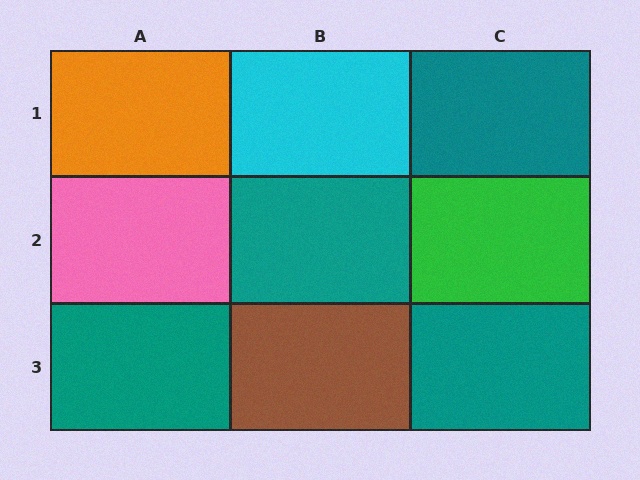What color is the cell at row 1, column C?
Teal.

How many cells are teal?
4 cells are teal.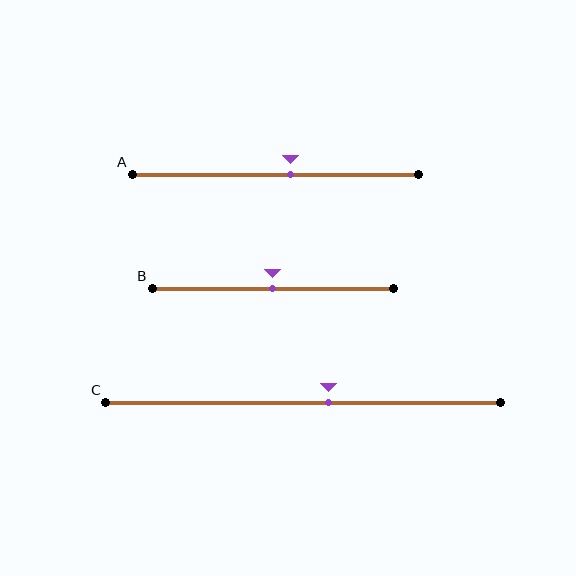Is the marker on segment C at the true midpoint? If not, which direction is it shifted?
No, the marker on segment C is shifted to the right by about 6% of the segment length.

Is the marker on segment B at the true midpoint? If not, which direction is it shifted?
Yes, the marker on segment B is at the true midpoint.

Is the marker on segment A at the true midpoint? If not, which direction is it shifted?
No, the marker on segment A is shifted to the right by about 5% of the segment length.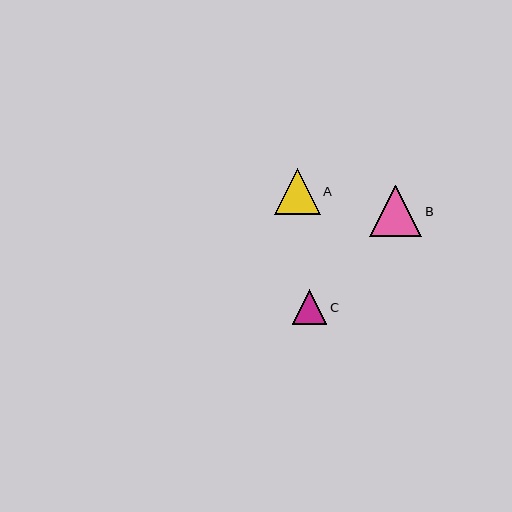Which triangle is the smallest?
Triangle C is the smallest with a size of approximately 34 pixels.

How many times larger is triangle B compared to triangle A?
Triangle B is approximately 1.1 times the size of triangle A.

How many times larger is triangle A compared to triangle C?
Triangle A is approximately 1.3 times the size of triangle C.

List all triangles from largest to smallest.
From largest to smallest: B, A, C.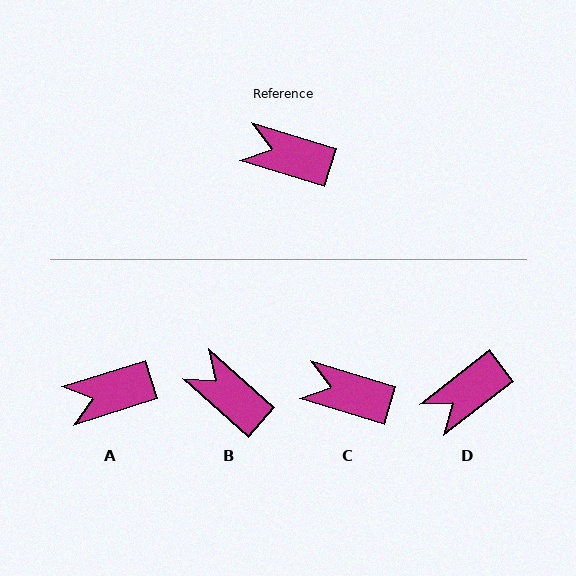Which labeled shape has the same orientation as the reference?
C.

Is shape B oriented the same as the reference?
No, it is off by about 24 degrees.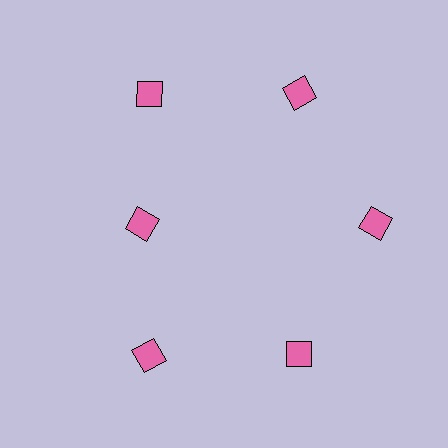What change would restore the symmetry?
The symmetry would be restored by moving it outward, back onto the ring so that all 6 diamonds sit at equal angles and equal distance from the center.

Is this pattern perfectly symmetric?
No. The 6 pink diamonds are arranged in a ring, but one element near the 9 o'clock position is pulled inward toward the center, breaking the 6-fold rotational symmetry.